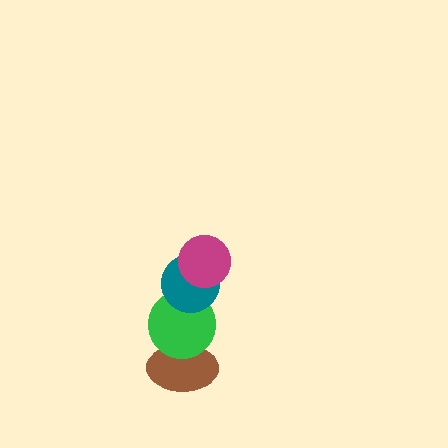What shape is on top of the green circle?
The teal circle is on top of the green circle.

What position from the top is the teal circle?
The teal circle is 2nd from the top.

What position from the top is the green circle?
The green circle is 3rd from the top.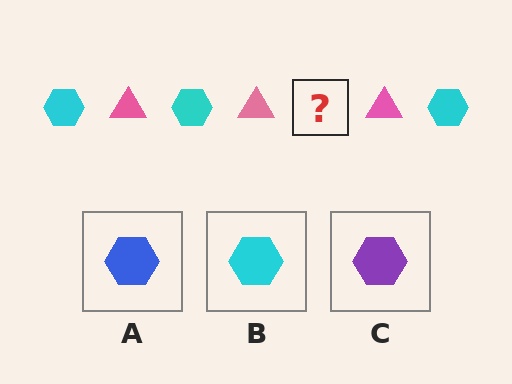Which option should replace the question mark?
Option B.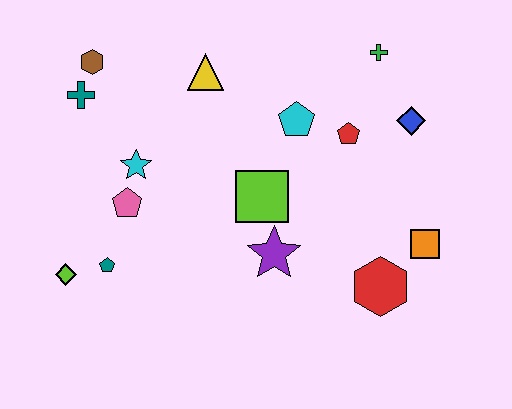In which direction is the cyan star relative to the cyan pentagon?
The cyan star is to the left of the cyan pentagon.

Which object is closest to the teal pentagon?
The lime diamond is closest to the teal pentagon.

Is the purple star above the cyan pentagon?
No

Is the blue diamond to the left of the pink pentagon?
No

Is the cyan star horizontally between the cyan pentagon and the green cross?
No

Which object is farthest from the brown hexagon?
The orange square is farthest from the brown hexagon.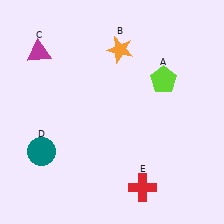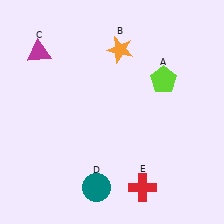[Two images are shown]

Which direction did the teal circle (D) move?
The teal circle (D) moved right.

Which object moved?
The teal circle (D) moved right.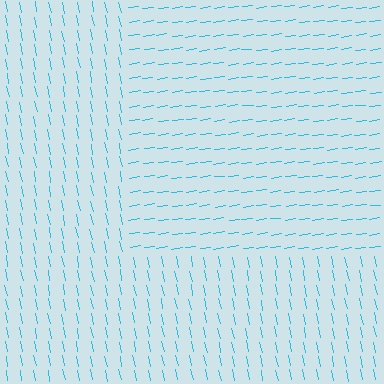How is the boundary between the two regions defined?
The boundary is defined purely by a change in line orientation (approximately 86 degrees difference). All lines are the same color and thickness.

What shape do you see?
I see a rectangle.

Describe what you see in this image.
The image is filled with small cyan line segments. A rectangle region in the image has lines oriented differently from the surrounding lines, creating a visible texture boundary.